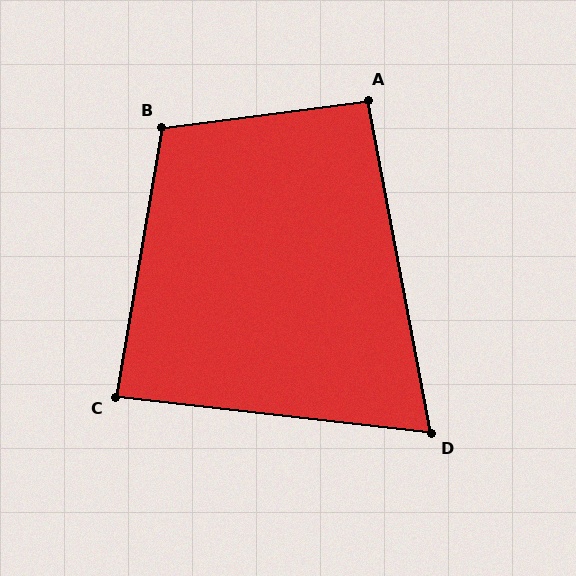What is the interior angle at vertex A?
Approximately 93 degrees (approximately right).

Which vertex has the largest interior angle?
B, at approximately 107 degrees.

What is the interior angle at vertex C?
Approximately 87 degrees (approximately right).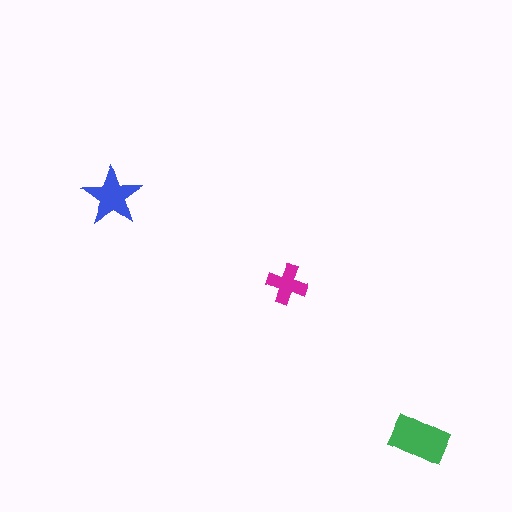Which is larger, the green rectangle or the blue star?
The green rectangle.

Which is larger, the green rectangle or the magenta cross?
The green rectangle.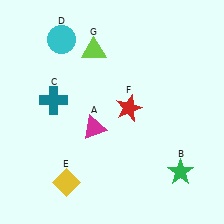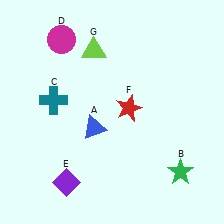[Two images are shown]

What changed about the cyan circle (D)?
In Image 1, D is cyan. In Image 2, it changed to magenta.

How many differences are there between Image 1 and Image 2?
There are 3 differences between the two images.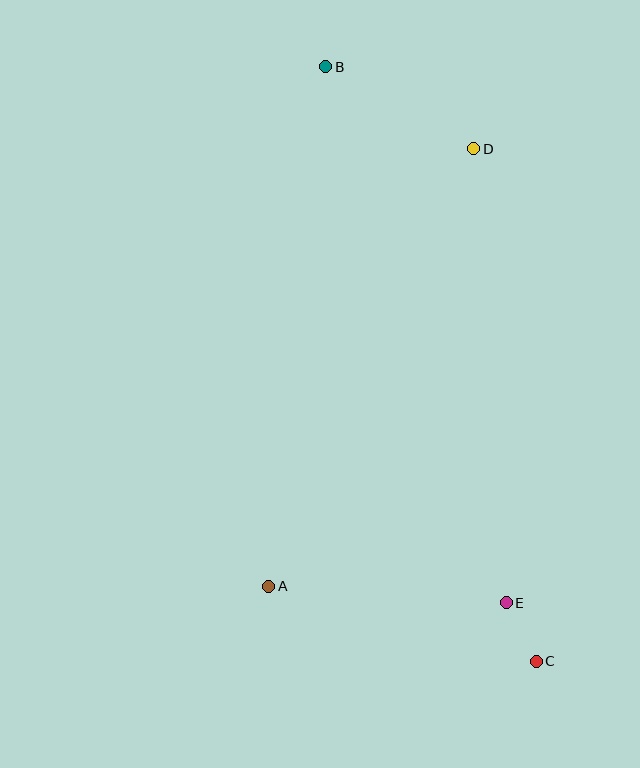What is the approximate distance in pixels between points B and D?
The distance between B and D is approximately 169 pixels.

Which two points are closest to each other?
Points C and E are closest to each other.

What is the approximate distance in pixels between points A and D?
The distance between A and D is approximately 483 pixels.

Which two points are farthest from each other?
Points B and C are farthest from each other.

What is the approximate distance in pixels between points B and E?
The distance between B and E is approximately 566 pixels.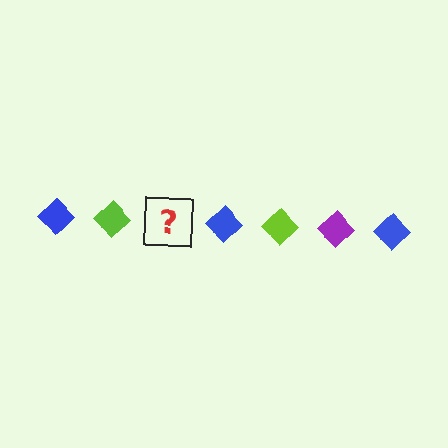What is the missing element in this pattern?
The missing element is a purple diamond.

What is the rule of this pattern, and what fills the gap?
The rule is that the pattern cycles through blue, lime, purple diamonds. The gap should be filled with a purple diamond.